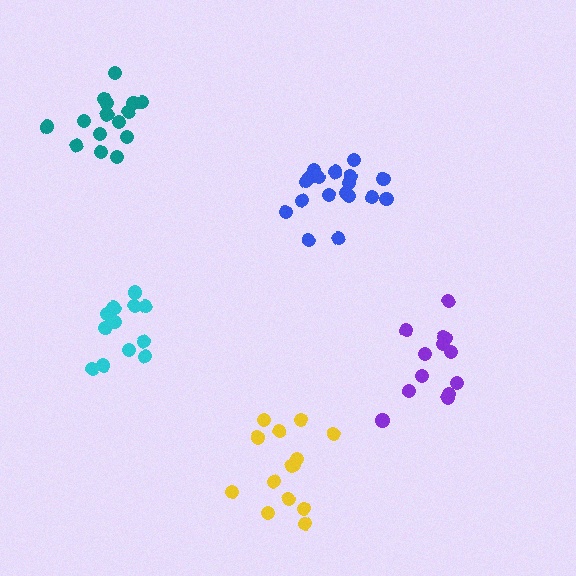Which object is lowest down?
The yellow cluster is bottommost.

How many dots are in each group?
Group 1: 18 dots, Group 2: 14 dots, Group 3: 13 dots, Group 4: 13 dots, Group 5: 15 dots (73 total).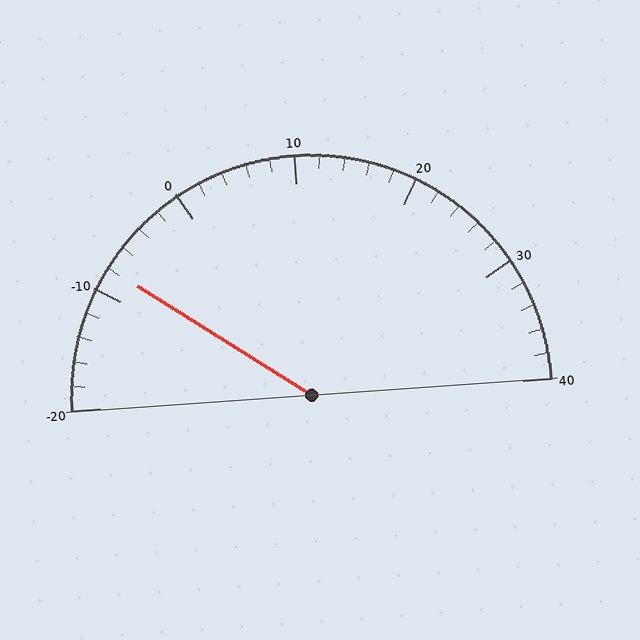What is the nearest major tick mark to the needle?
The nearest major tick mark is -10.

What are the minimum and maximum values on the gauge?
The gauge ranges from -20 to 40.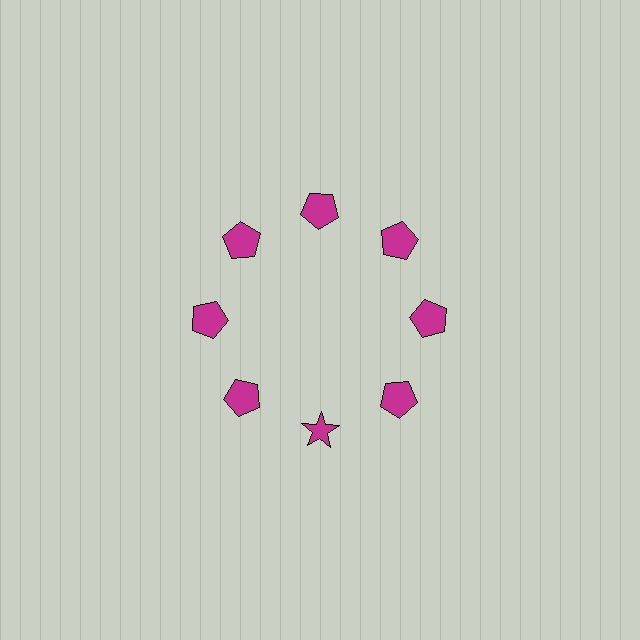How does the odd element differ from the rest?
It has a different shape: star instead of pentagon.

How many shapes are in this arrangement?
There are 8 shapes arranged in a ring pattern.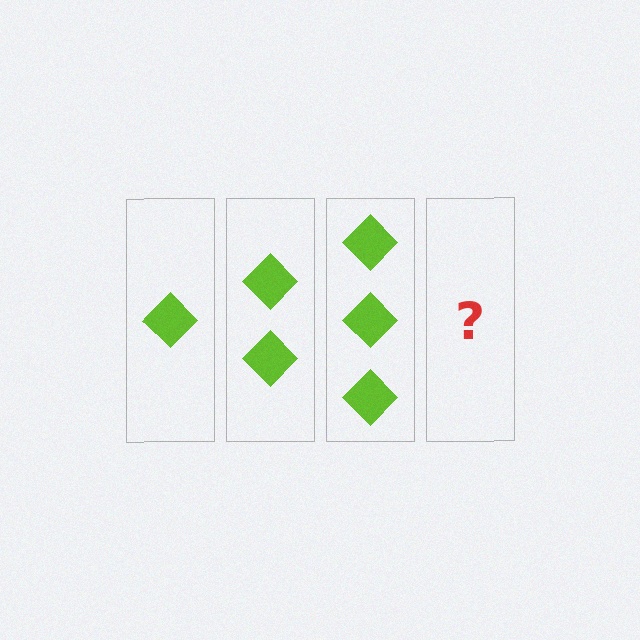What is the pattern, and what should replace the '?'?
The pattern is that each step adds one more diamond. The '?' should be 4 diamonds.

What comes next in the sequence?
The next element should be 4 diamonds.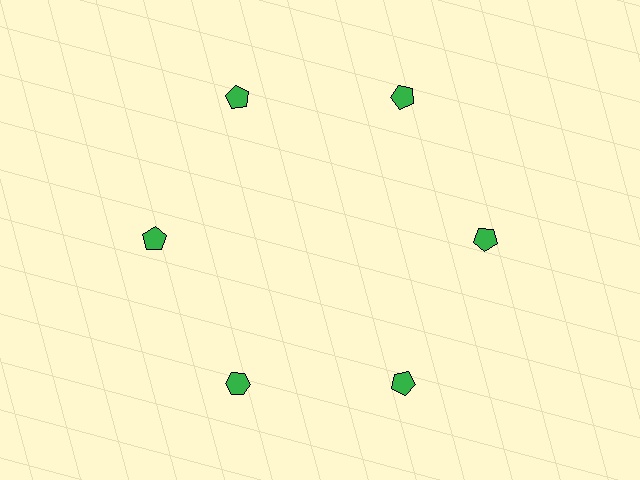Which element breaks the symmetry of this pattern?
The green hexagon at roughly the 7 o'clock position breaks the symmetry. All other shapes are green pentagons.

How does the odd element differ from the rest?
It has a different shape: hexagon instead of pentagon.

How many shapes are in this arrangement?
There are 6 shapes arranged in a ring pattern.